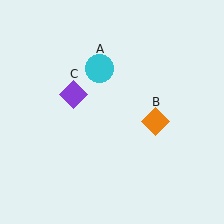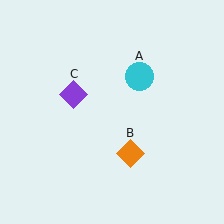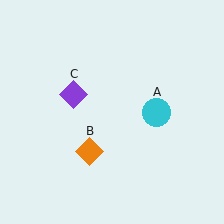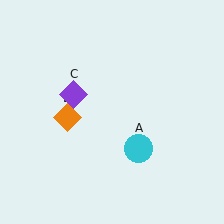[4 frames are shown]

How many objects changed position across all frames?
2 objects changed position: cyan circle (object A), orange diamond (object B).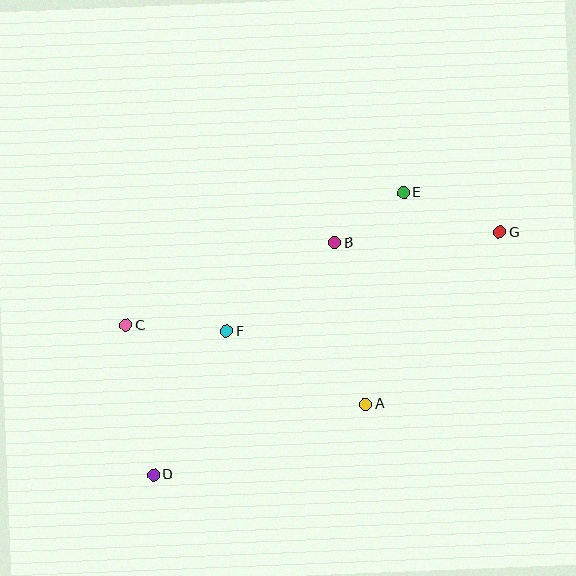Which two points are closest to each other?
Points B and E are closest to each other.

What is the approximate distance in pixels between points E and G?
The distance between E and G is approximately 104 pixels.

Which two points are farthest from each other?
Points D and G are farthest from each other.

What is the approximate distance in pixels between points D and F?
The distance between D and F is approximately 161 pixels.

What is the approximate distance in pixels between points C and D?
The distance between C and D is approximately 152 pixels.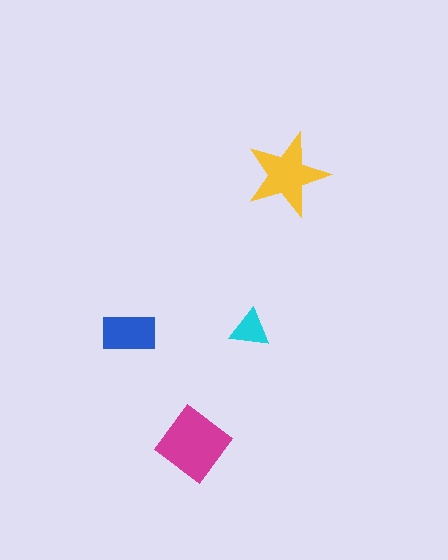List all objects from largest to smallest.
The magenta diamond, the yellow star, the blue rectangle, the cyan triangle.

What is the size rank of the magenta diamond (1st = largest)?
1st.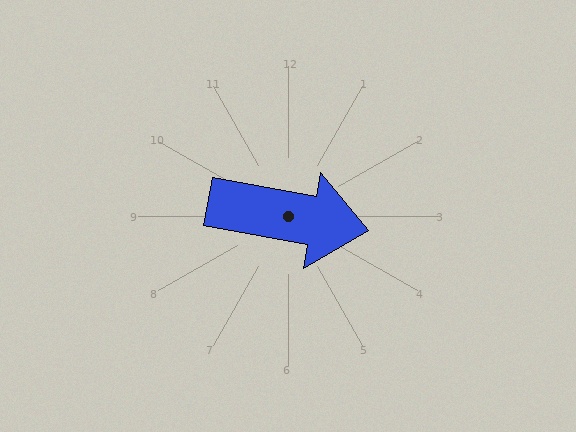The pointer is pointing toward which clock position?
Roughly 3 o'clock.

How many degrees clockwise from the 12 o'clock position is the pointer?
Approximately 100 degrees.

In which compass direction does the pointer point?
East.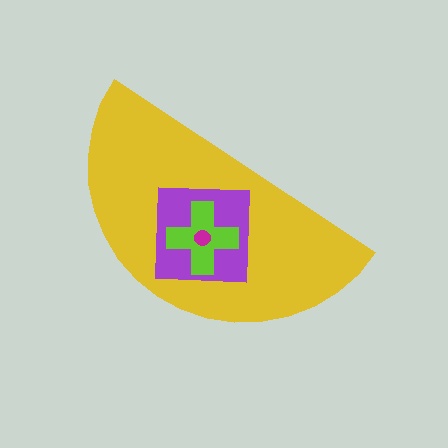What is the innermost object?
The magenta circle.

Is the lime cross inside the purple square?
Yes.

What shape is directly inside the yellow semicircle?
The purple square.